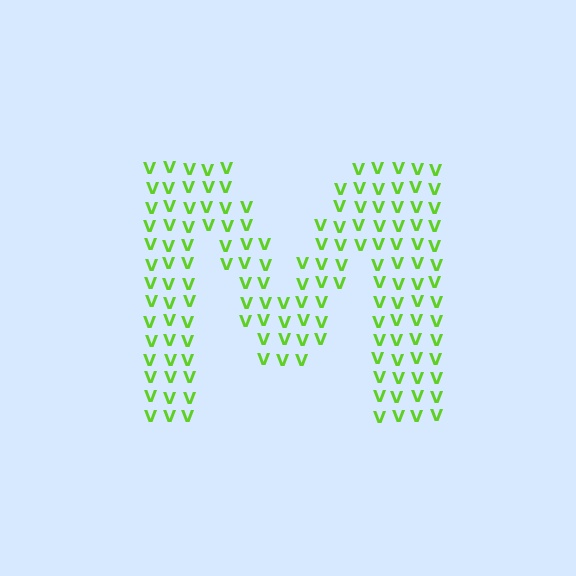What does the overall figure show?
The overall figure shows the letter M.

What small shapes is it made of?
It is made of small letter V's.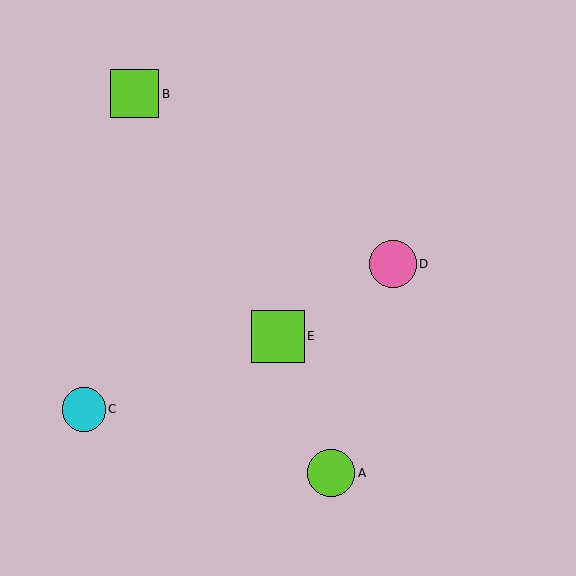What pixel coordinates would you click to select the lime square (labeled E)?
Click at (278, 336) to select the lime square E.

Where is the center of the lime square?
The center of the lime square is at (278, 336).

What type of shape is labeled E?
Shape E is a lime square.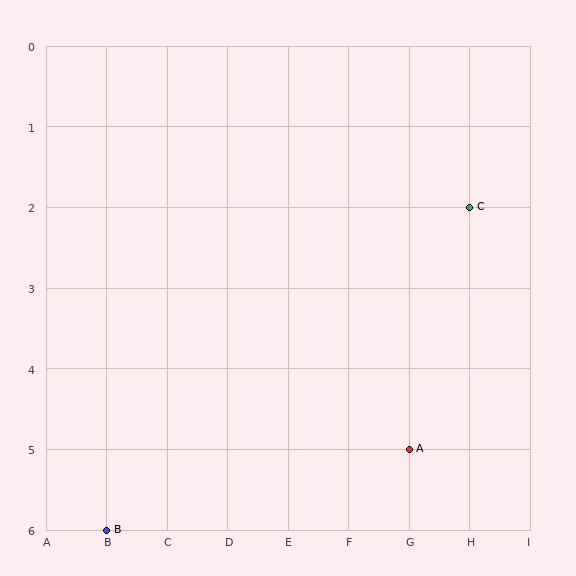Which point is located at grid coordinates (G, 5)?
Point A is at (G, 5).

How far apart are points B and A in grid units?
Points B and A are 5 columns and 1 row apart (about 5.1 grid units diagonally).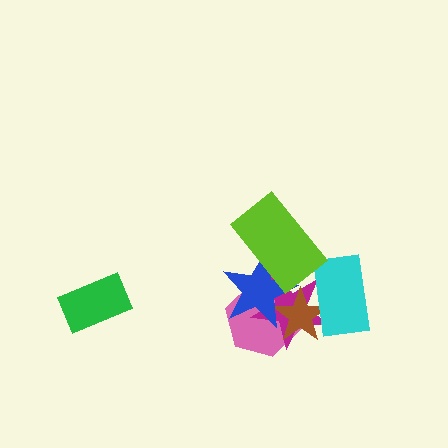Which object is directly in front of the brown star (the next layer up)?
The blue star is directly in front of the brown star.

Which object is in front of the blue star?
The lime rectangle is in front of the blue star.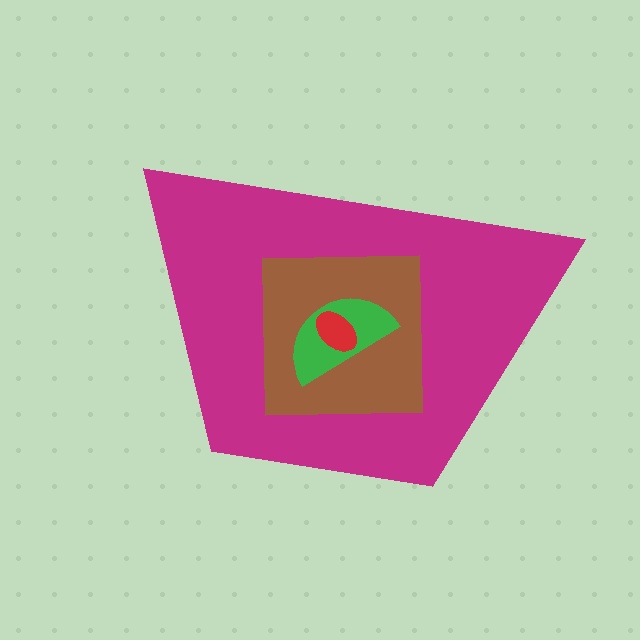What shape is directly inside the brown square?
The green semicircle.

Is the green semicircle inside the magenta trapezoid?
Yes.